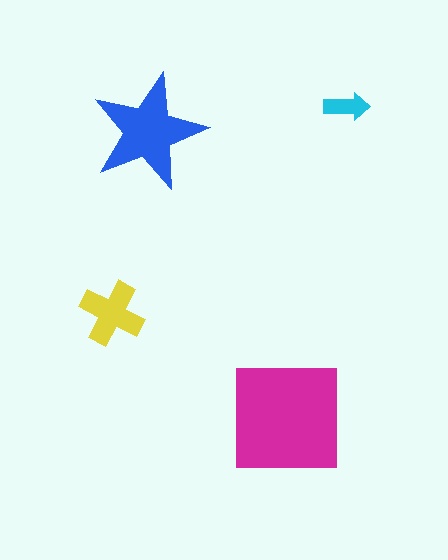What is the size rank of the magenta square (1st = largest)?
1st.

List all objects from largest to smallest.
The magenta square, the blue star, the yellow cross, the cyan arrow.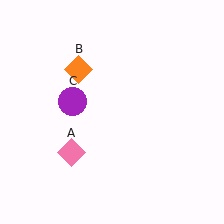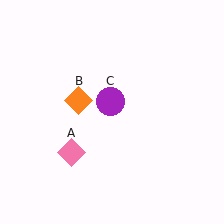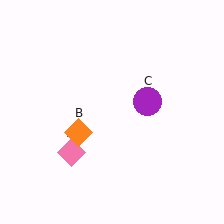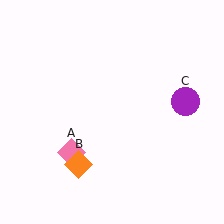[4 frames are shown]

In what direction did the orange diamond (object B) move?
The orange diamond (object B) moved down.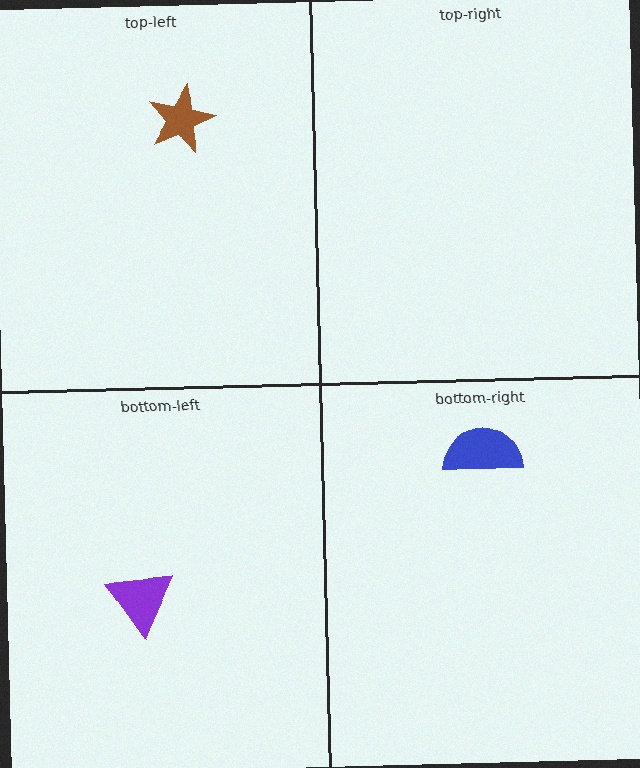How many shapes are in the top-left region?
1.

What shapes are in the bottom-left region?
The purple triangle.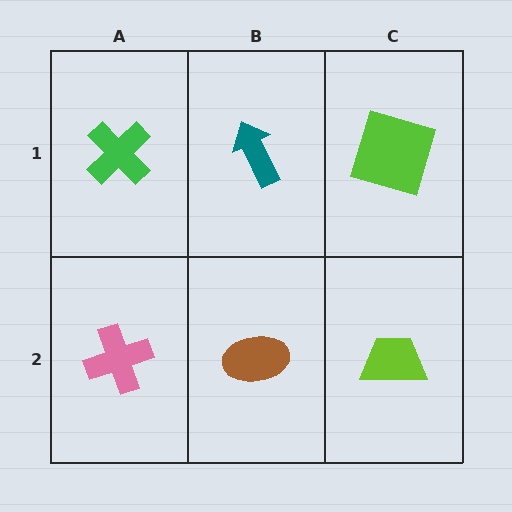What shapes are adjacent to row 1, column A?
A pink cross (row 2, column A), a teal arrow (row 1, column B).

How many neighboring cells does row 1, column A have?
2.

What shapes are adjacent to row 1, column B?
A brown ellipse (row 2, column B), a green cross (row 1, column A), a lime square (row 1, column C).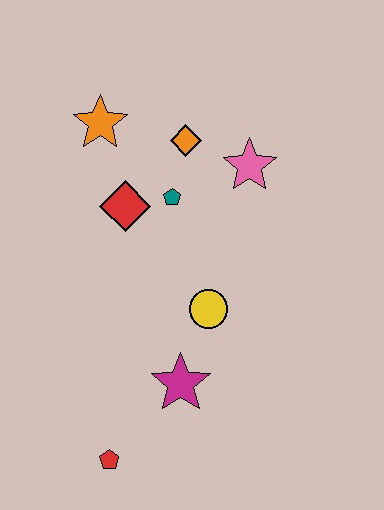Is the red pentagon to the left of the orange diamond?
Yes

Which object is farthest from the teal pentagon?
The red pentagon is farthest from the teal pentagon.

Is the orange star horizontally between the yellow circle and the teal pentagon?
No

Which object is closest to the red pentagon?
The magenta star is closest to the red pentagon.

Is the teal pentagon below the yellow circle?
No